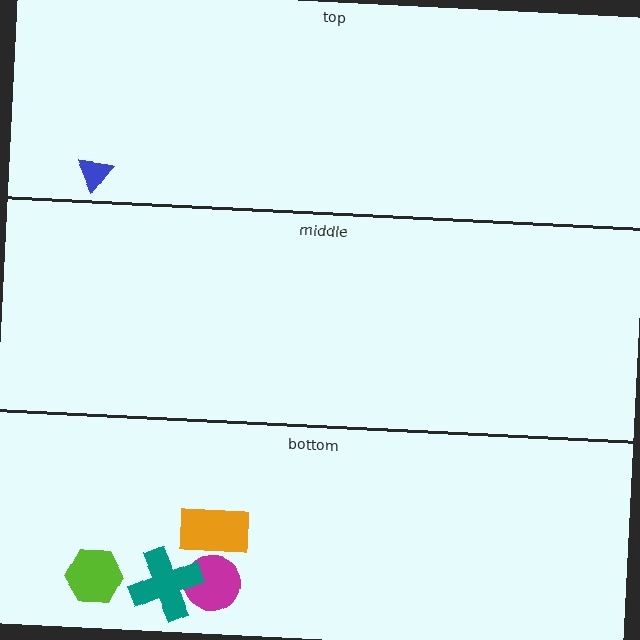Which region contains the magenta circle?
The bottom region.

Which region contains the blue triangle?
The top region.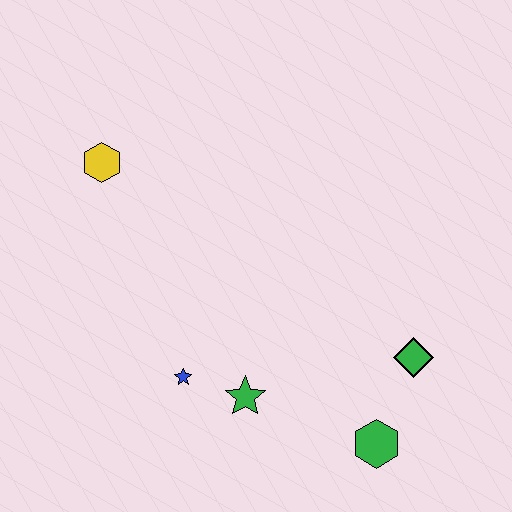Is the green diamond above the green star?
Yes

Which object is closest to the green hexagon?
The green diamond is closest to the green hexagon.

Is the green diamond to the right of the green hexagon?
Yes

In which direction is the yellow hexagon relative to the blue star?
The yellow hexagon is above the blue star.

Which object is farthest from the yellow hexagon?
The green hexagon is farthest from the yellow hexagon.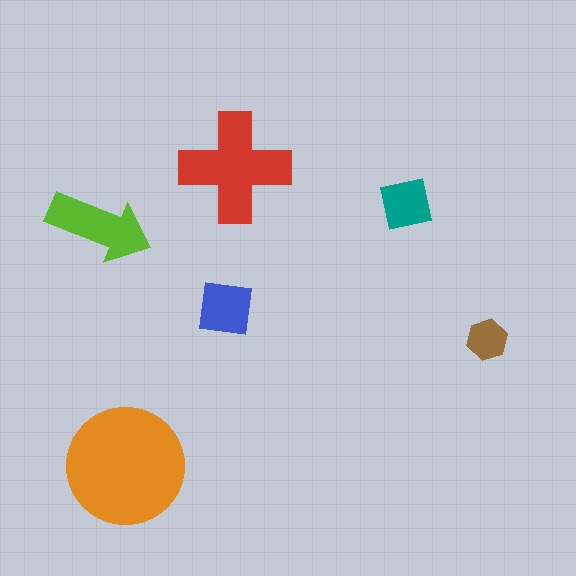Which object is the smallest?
The brown hexagon.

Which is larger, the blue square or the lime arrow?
The lime arrow.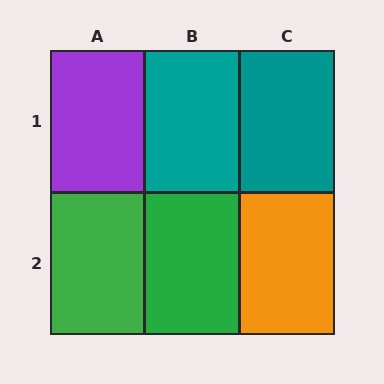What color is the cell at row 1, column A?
Purple.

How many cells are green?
2 cells are green.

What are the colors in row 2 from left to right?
Green, green, orange.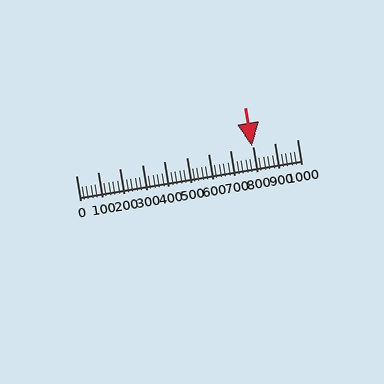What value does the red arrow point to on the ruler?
The red arrow points to approximately 799.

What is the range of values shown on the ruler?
The ruler shows values from 0 to 1000.